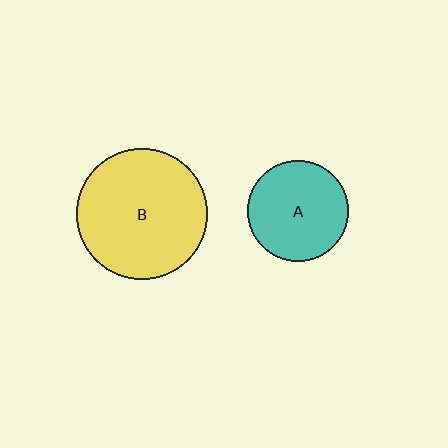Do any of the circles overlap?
No, none of the circles overlap.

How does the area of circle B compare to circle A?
Approximately 1.7 times.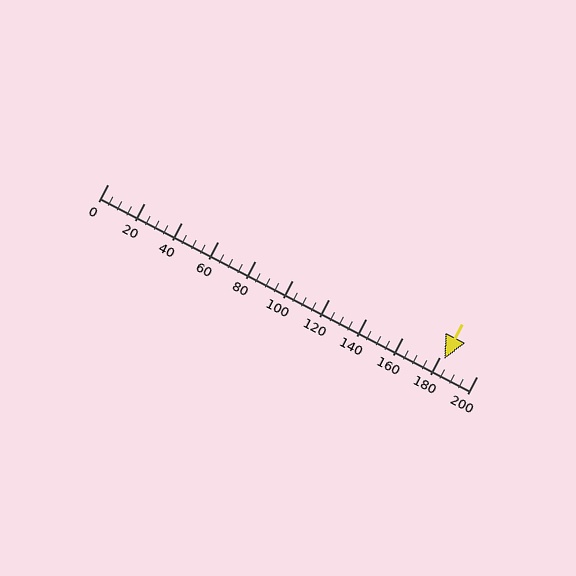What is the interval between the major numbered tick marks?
The major tick marks are spaced 20 units apart.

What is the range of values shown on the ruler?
The ruler shows values from 0 to 200.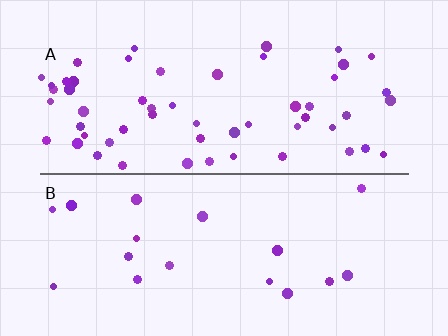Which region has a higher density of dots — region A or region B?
A (the top).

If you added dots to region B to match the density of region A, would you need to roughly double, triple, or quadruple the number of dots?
Approximately triple.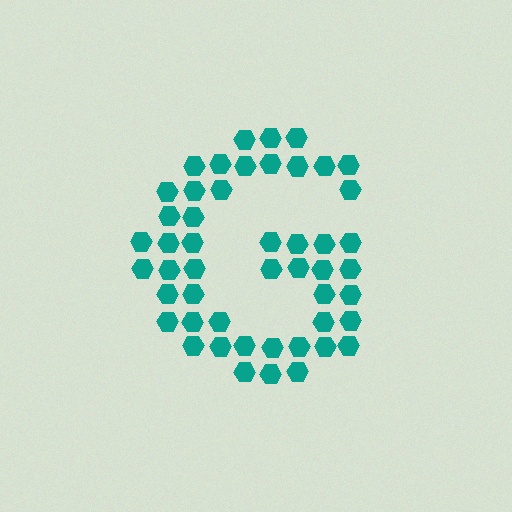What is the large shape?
The large shape is the letter G.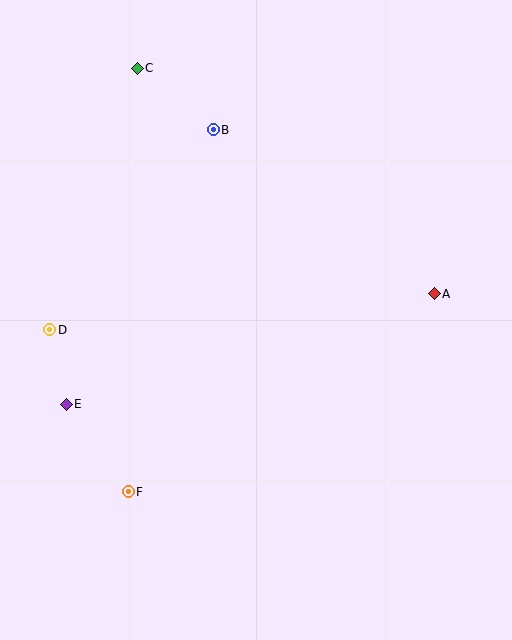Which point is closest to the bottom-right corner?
Point A is closest to the bottom-right corner.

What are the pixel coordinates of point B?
Point B is at (213, 130).